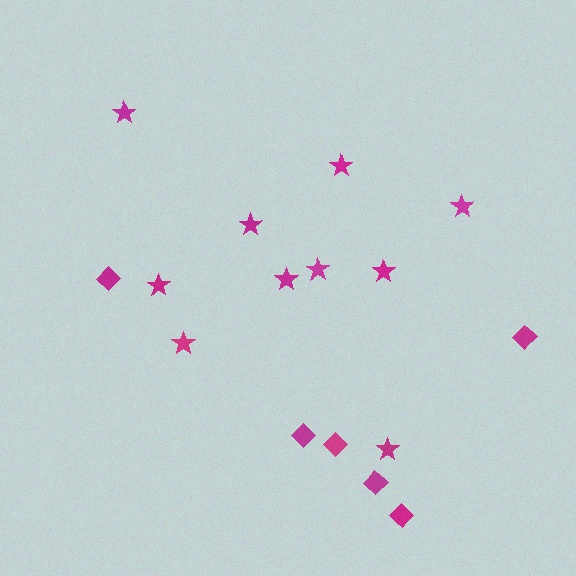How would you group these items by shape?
There are 2 groups: one group of stars (10) and one group of diamonds (6).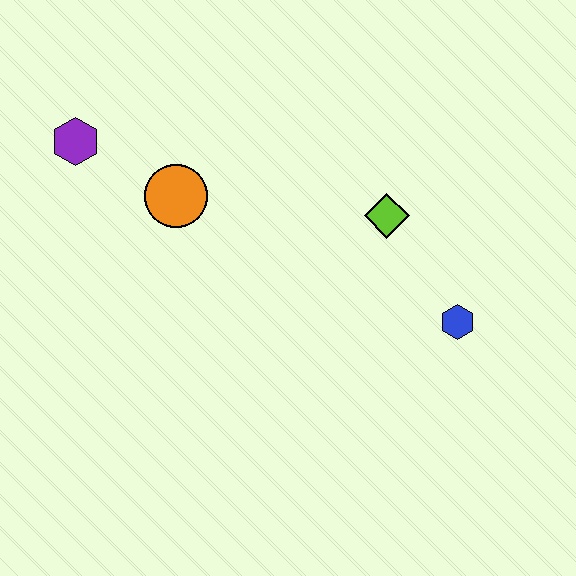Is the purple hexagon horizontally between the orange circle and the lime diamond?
No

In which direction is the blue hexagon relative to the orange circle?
The blue hexagon is to the right of the orange circle.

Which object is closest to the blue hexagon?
The lime diamond is closest to the blue hexagon.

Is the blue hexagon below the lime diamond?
Yes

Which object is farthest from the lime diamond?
The purple hexagon is farthest from the lime diamond.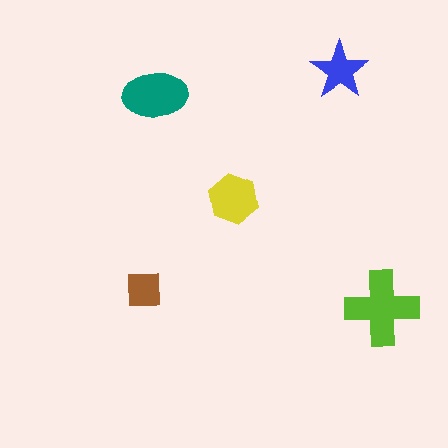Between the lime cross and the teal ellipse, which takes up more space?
The lime cross.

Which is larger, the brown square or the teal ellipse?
The teal ellipse.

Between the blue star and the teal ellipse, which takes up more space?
The teal ellipse.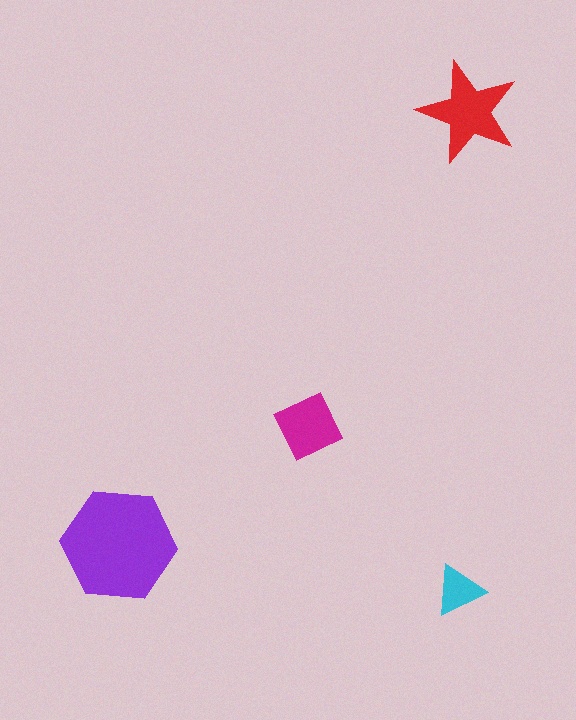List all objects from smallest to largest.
The cyan triangle, the magenta square, the red star, the purple hexagon.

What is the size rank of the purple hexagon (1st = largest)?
1st.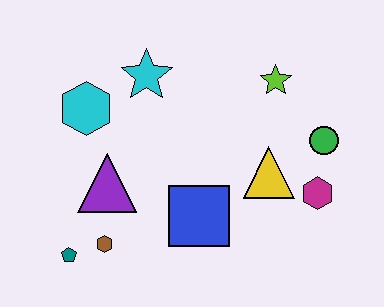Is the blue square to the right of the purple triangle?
Yes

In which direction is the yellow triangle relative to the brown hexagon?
The yellow triangle is to the right of the brown hexagon.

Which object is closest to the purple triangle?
The brown hexagon is closest to the purple triangle.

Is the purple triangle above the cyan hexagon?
No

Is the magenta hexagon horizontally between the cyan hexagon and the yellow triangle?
No